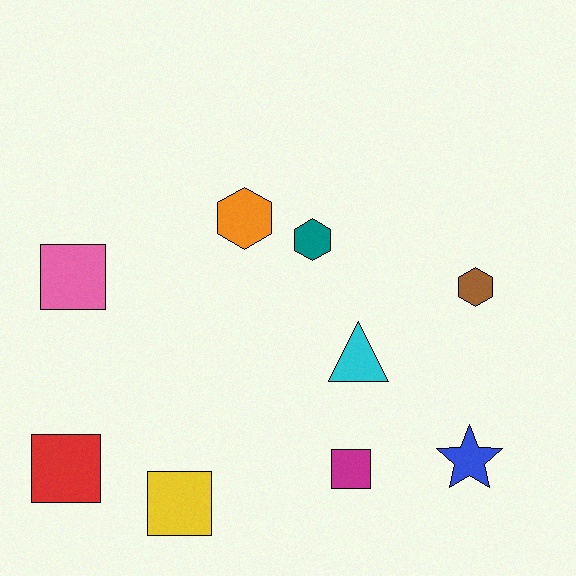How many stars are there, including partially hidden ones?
There is 1 star.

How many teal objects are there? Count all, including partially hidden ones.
There is 1 teal object.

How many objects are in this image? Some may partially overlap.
There are 9 objects.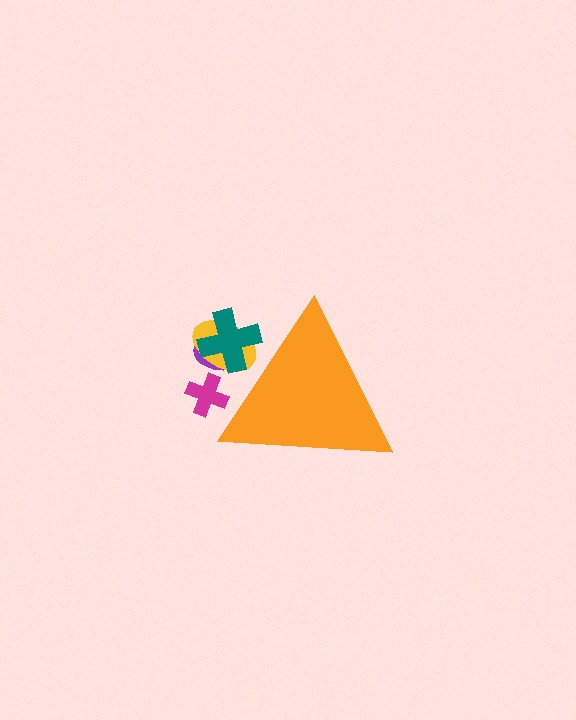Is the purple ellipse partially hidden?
Yes, the purple ellipse is partially hidden behind the orange triangle.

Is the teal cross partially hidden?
Yes, the teal cross is partially hidden behind the orange triangle.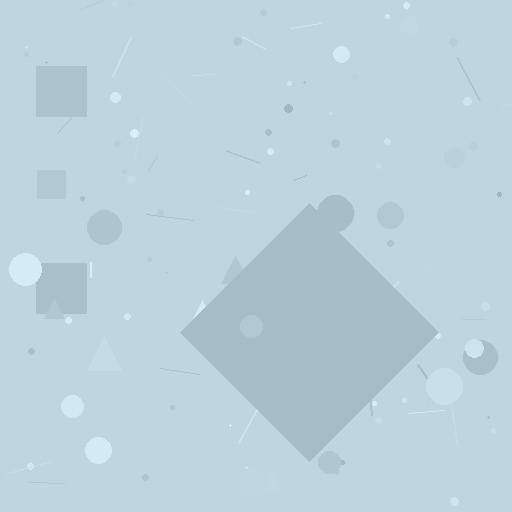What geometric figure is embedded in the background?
A diamond is embedded in the background.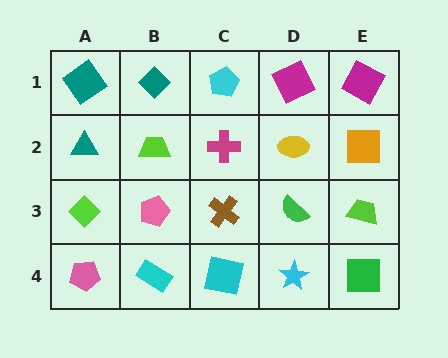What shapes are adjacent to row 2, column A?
A teal diamond (row 1, column A), a lime diamond (row 3, column A), a lime trapezoid (row 2, column B).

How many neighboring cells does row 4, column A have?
2.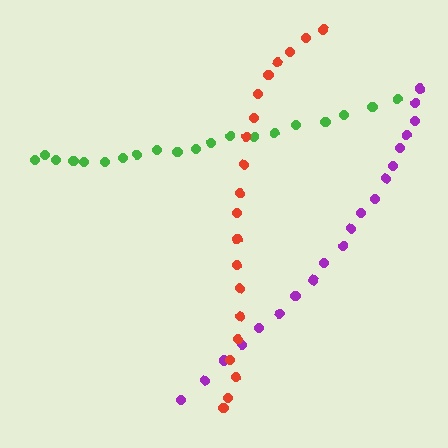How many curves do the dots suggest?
There are 3 distinct paths.